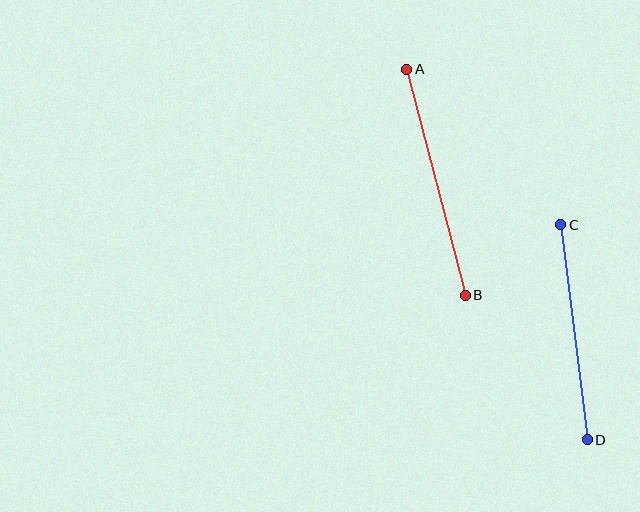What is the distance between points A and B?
The distance is approximately 233 pixels.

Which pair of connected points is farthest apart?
Points A and B are farthest apart.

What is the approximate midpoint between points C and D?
The midpoint is at approximately (574, 332) pixels.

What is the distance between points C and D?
The distance is approximately 217 pixels.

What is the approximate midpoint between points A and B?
The midpoint is at approximately (436, 182) pixels.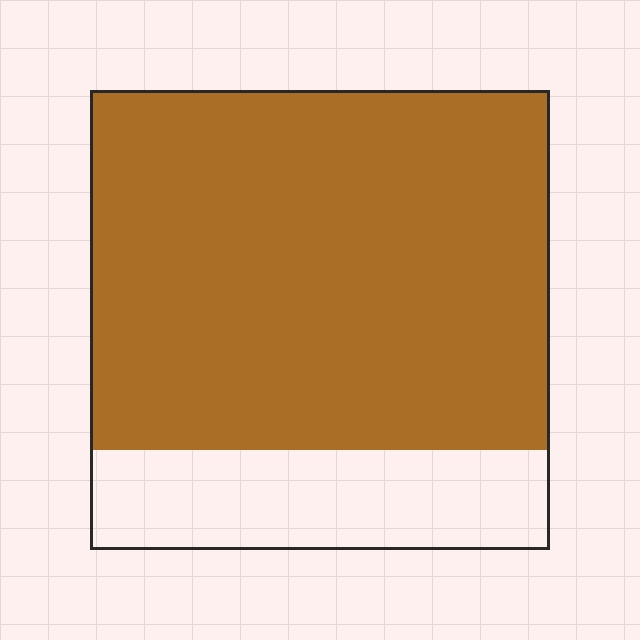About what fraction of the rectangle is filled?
About four fifths (4/5).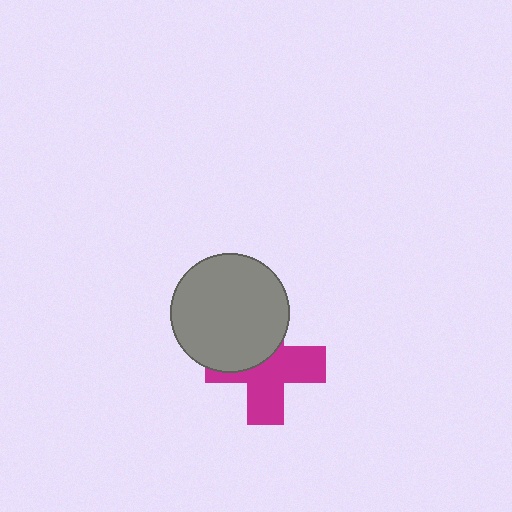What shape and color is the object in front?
The object in front is a gray circle.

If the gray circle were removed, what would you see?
You would see the complete magenta cross.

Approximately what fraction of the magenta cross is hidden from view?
Roughly 41% of the magenta cross is hidden behind the gray circle.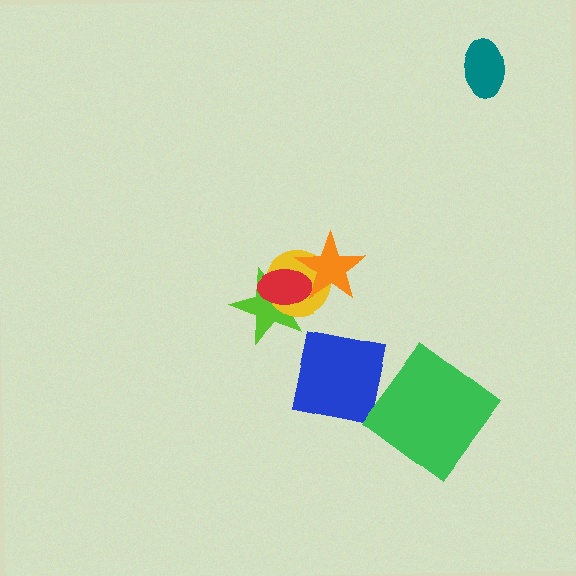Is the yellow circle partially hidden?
Yes, it is partially covered by another shape.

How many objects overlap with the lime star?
2 objects overlap with the lime star.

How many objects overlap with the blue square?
0 objects overlap with the blue square.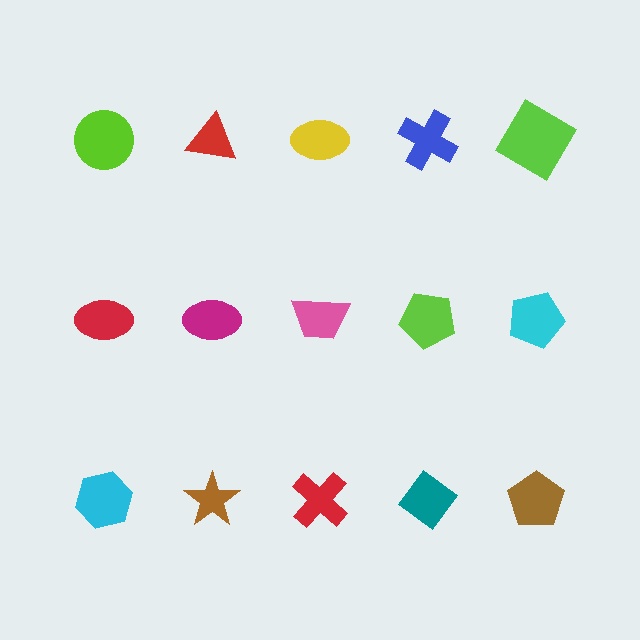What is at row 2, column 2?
A magenta ellipse.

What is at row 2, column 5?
A cyan pentagon.